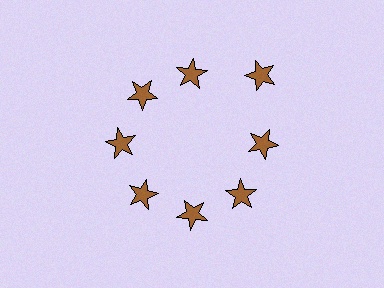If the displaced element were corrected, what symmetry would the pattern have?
It would have 8-fold rotational symmetry — the pattern would map onto itself every 45 degrees.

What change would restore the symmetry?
The symmetry would be restored by moving it inward, back onto the ring so that all 8 stars sit at equal angles and equal distance from the center.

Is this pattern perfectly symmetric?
No. The 8 brown stars are arranged in a ring, but one element near the 2 o'clock position is pushed outward from the center, breaking the 8-fold rotational symmetry.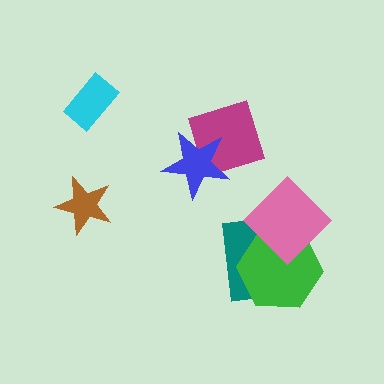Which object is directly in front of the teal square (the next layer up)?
The green hexagon is directly in front of the teal square.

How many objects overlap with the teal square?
2 objects overlap with the teal square.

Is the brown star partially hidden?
No, no other shape covers it.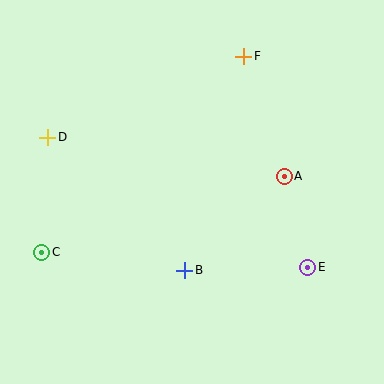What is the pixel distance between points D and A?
The distance between D and A is 240 pixels.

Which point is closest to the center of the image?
Point B at (185, 270) is closest to the center.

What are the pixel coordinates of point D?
Point D is at (48, 137).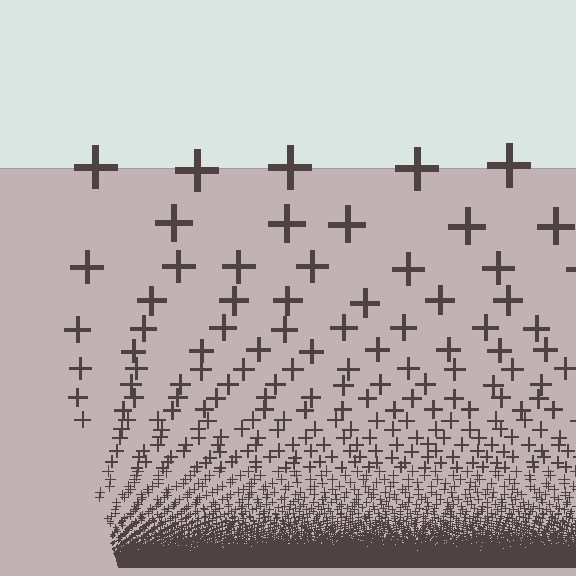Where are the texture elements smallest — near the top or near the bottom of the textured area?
Near the bottom.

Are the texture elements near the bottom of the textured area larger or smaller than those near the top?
Smaller. The gradient is inverted — elements near the bottom are smaller and denser.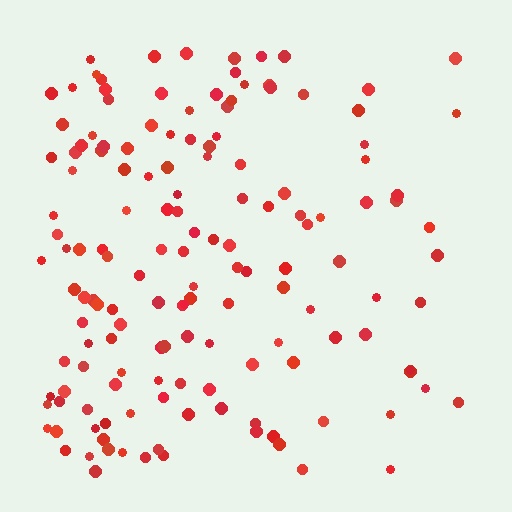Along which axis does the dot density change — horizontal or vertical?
Horizontal.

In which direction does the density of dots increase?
From right to left, with the left side densest.